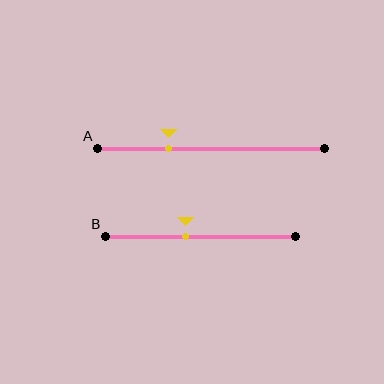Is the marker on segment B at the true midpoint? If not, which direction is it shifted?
No, the marker on segment B is shifted to the left by about 8% of the segment length.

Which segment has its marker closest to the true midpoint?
Segment B has its marker closest to the true midpoint.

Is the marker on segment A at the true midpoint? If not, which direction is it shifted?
No, the marker on segment A is shifted to the left by about 19% of the segment length.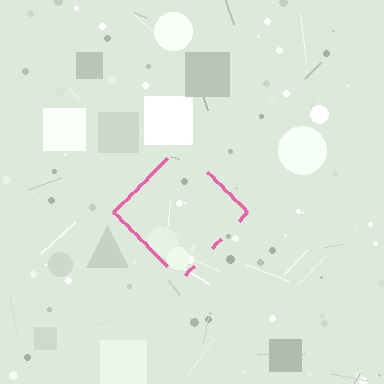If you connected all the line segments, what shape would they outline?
They would outline a diamond.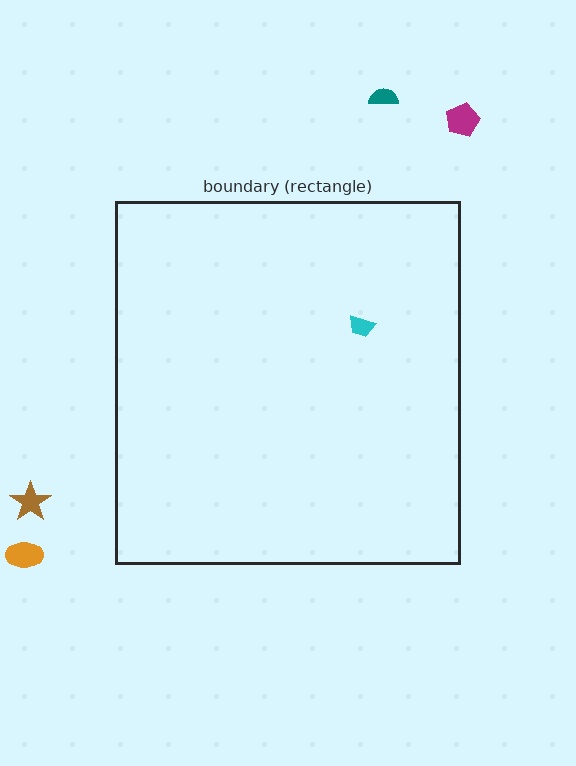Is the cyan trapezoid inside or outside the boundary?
Inside.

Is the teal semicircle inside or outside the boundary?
Outside.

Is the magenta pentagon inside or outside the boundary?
Outside.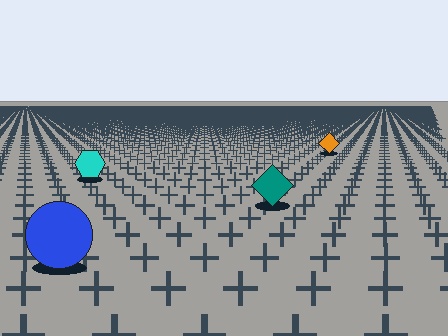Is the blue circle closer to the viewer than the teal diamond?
Yes. The blue circle is closer — you can tell from the texture gradient: the ground texture is coarser near it.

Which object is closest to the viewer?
The blue circle is closest. The texture marks near it are larger and more spread out.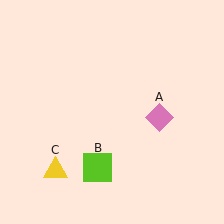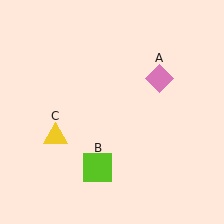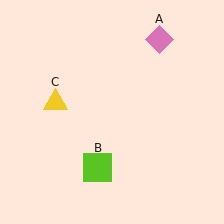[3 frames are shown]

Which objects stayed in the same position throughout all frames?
Lime square (object B) remained stationary.